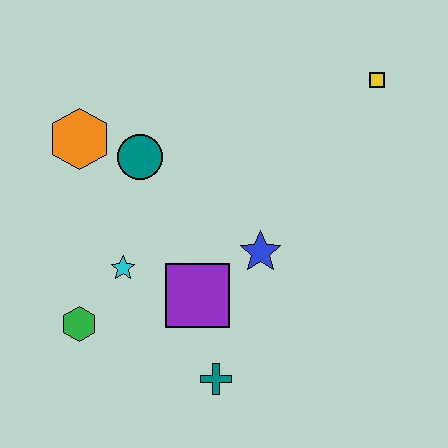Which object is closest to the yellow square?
The blue star is closest to the yellow square.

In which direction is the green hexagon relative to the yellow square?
The green hexagon is to the left of the yellow square.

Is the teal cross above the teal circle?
No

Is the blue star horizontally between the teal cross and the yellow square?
Yes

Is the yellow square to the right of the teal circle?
Yes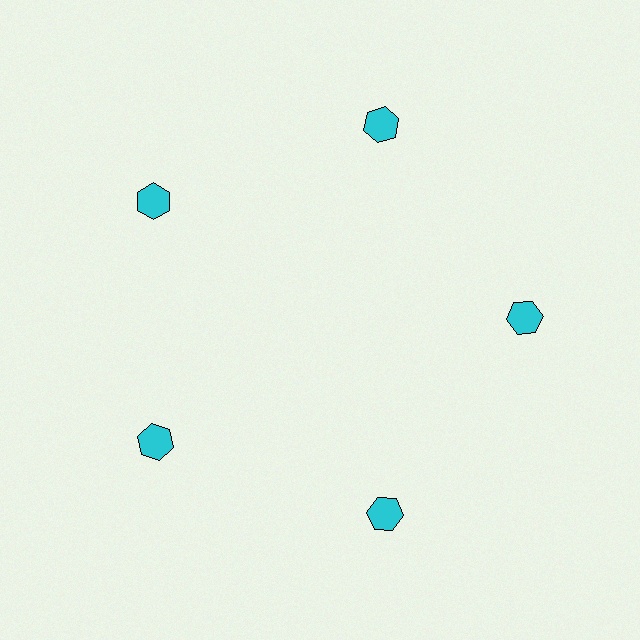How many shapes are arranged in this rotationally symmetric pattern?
There are 5 shapes, arranged in 5 groups of 1.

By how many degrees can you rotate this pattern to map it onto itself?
The pattern maps onto itself every 72 degrees of rotation.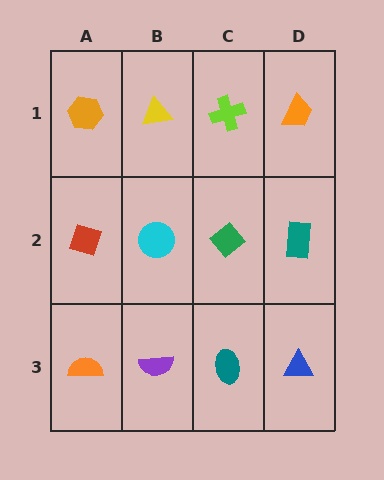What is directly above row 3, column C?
A green diamond.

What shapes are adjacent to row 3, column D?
A teal rectangle (row 2, column D), a teal ellipse (row 3, column C).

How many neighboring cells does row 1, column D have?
2.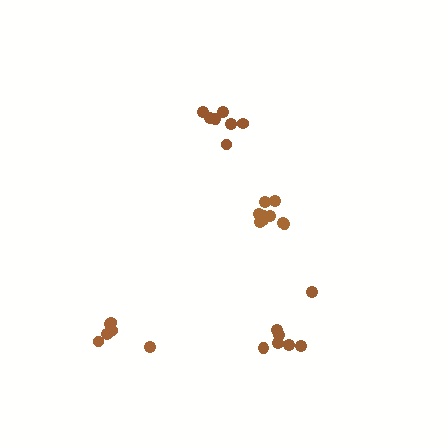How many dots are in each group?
Group 1: 7 dots, Group 2: 7 dots, Group 3: 7 dots, Group 4: 9 dots (30 total).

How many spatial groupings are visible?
There are 4 spatial groupings.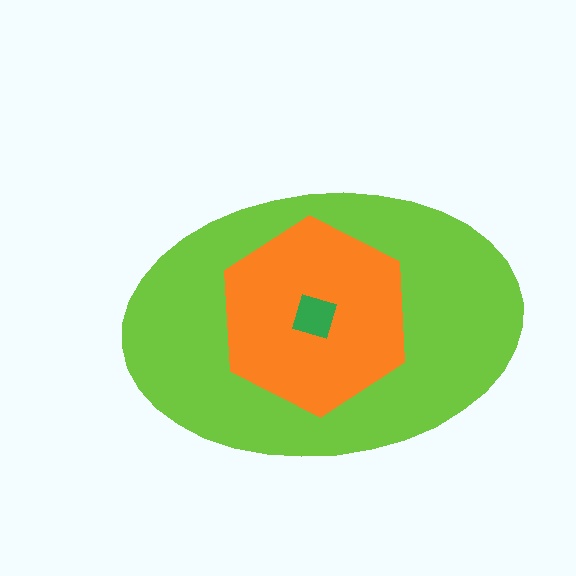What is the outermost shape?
The lime ellipse.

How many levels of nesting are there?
3.